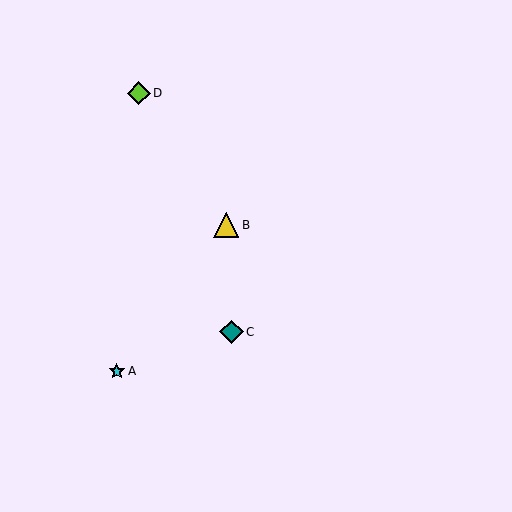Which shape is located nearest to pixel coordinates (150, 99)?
The lime diamond (labeled D) at (139, 93) is nearest to that location.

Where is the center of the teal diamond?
The center of the teal diamond is at (231, 332).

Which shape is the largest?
The yellow triangle (labeled B) is the largest.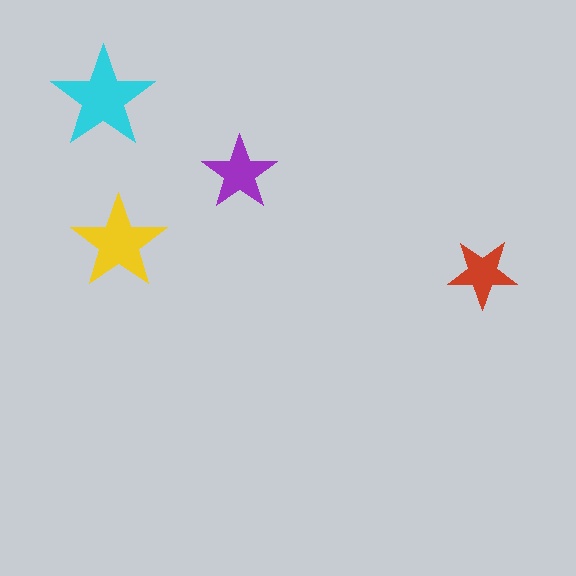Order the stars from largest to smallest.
the cyan one, the yellow one, the purple one, the red one.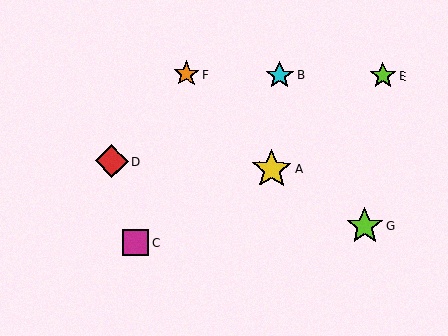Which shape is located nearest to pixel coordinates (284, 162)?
The yellow star (labeled A) at (272, 169) is nearest to that location.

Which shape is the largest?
The yellow star (labeled A) is the largest.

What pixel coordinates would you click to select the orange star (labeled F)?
Click at (187, 74) to select the orange star F.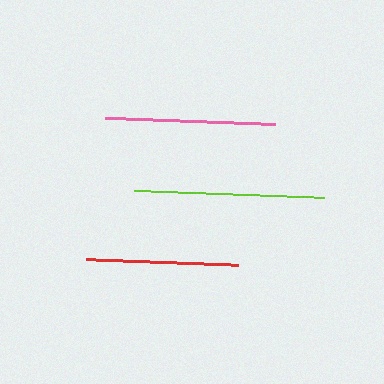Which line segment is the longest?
The lime line is the longest at approximately 190 pixels.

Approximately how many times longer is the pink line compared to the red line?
The pink line is approximately 1.1 times the length of the red line.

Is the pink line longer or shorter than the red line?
The pink line is longer than the red line.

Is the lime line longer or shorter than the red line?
The lime line is longer than the red line.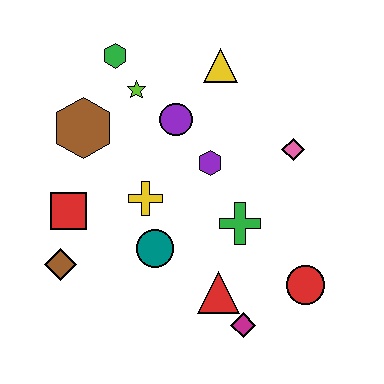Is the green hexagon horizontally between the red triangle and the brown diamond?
Yes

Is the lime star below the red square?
No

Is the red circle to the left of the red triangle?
No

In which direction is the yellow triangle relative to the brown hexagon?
The yellow triangle is to the right of the brown hexagon.